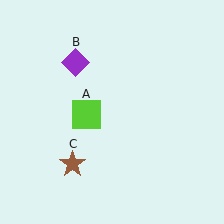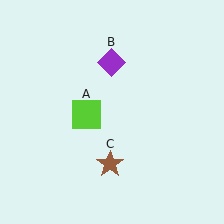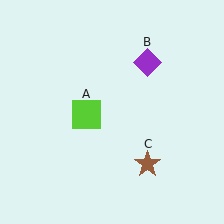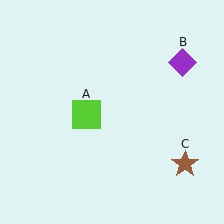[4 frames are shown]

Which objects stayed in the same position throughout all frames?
Lime square (object A) remained stationary.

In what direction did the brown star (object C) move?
The brown star (object C) moved right.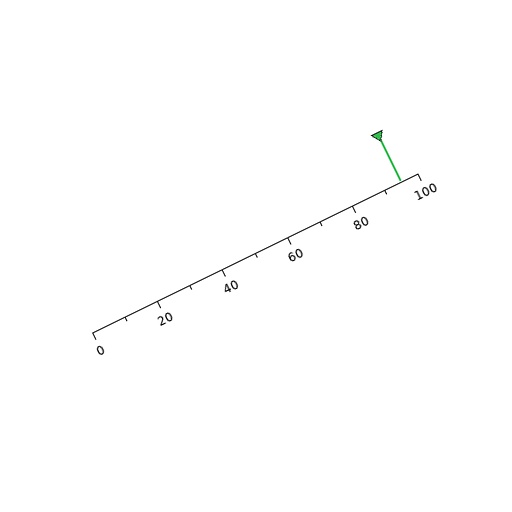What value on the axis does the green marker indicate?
The marker indicates approximately 95.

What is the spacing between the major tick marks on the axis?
The major ticks are spaced 20 apart.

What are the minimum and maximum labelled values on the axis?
The axis runs from 0 to 100.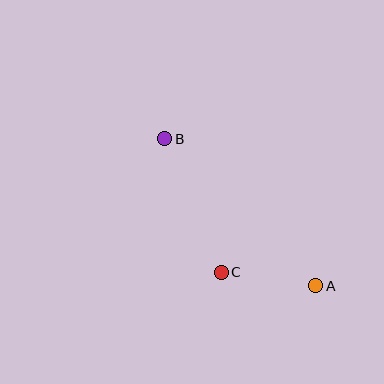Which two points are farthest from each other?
Points A and B are farthest from each other.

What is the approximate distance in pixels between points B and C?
The distance between B and C is approximately 145 pixels.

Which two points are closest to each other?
Points A and C are closest to each other.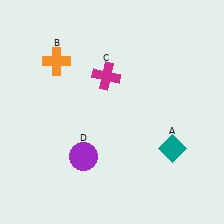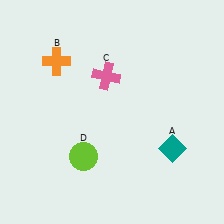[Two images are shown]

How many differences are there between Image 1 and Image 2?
There are 2 differences between the two images.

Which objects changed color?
C changed from magenta to pink. D changed from purple to lime.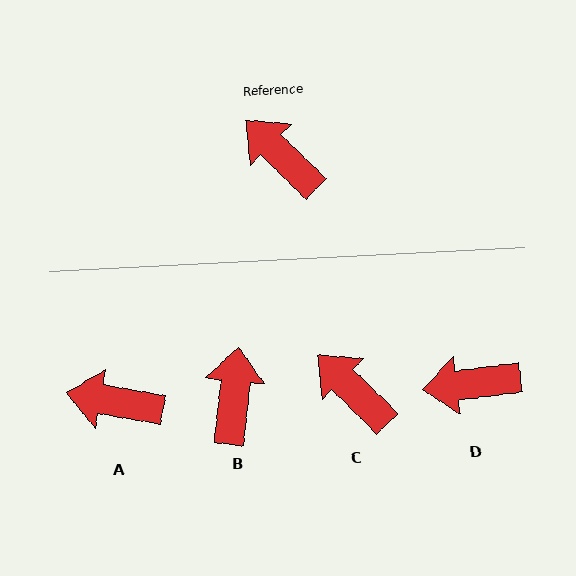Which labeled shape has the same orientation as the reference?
C.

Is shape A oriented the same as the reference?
No, it is off by about 34 degrees.